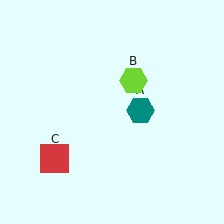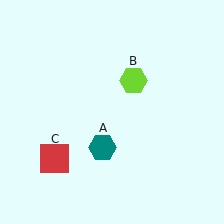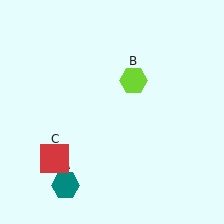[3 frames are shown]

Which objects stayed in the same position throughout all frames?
Lime hexagon (object B) and red square (object C) remained stationary.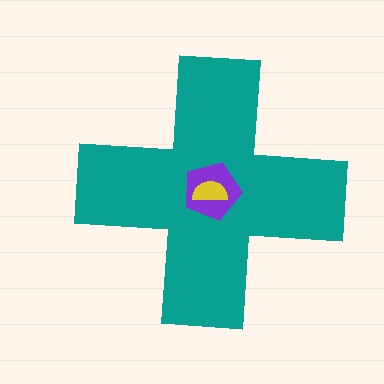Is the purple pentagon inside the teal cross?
Yes.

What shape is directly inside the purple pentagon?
The yellow semicircle.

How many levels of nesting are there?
3.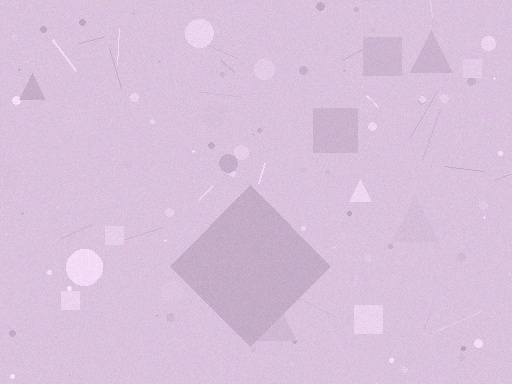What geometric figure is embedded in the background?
A diamond is embedded in the background.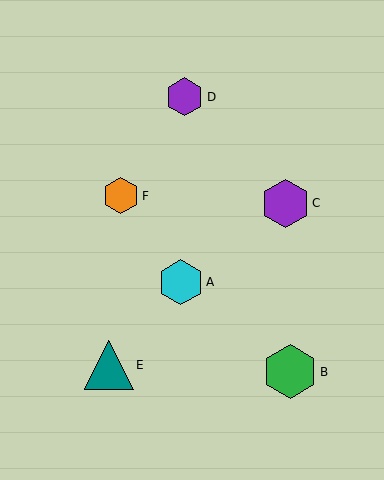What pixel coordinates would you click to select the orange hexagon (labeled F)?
Click at (121, 196) to select the orange hexagon F.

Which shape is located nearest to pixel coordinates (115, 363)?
The teal triangle (labeled E) at (109, 365) is nearest to that location.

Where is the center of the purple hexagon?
The center of the purple hexagon is at (285, 203).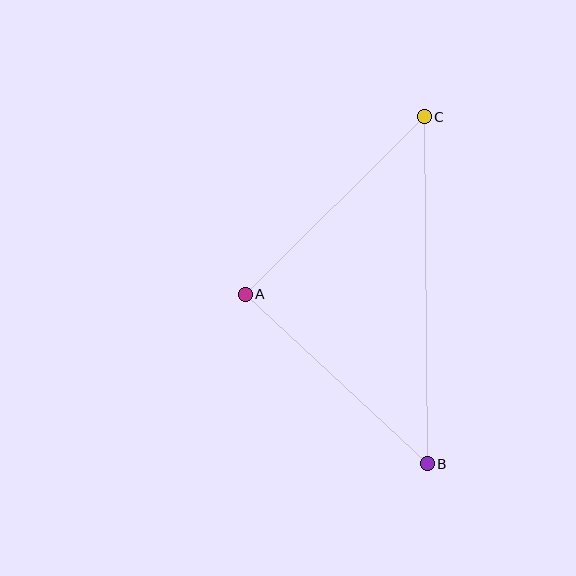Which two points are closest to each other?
Points A and B are closest to each other.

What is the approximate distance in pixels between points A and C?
The distance between A and C is approximately 252 pixels.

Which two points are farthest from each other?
Points B and C are farthest from each other.